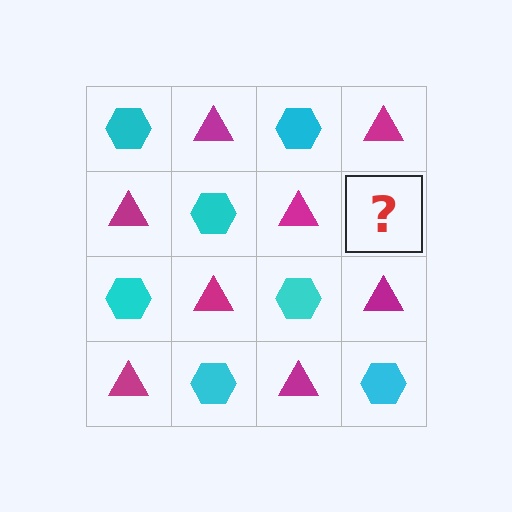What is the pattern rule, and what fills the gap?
The rule is that it alternates cyan hexagon and magenta triangle in a checkerboard pattern. The gap should be filled with a cyan hexagon.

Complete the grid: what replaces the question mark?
The question mark should be replaced with a cyan hexagon.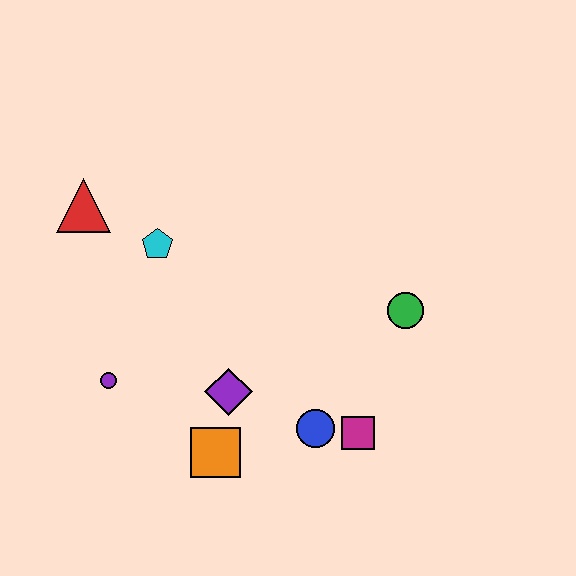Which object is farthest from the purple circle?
The green circle is farthest from the purple circle.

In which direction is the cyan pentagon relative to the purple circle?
The cyan pentagon is above the purple circle.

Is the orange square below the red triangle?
Yes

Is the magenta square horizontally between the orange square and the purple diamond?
No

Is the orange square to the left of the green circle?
Yes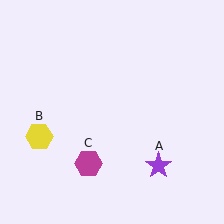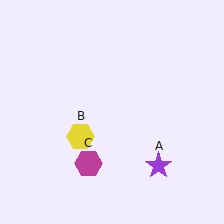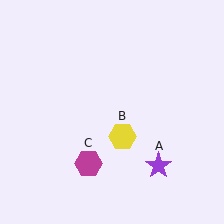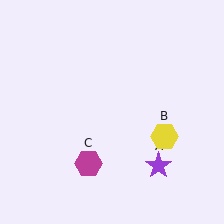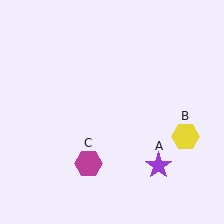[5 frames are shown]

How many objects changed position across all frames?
1 object changed position: yellow hexagon (object B).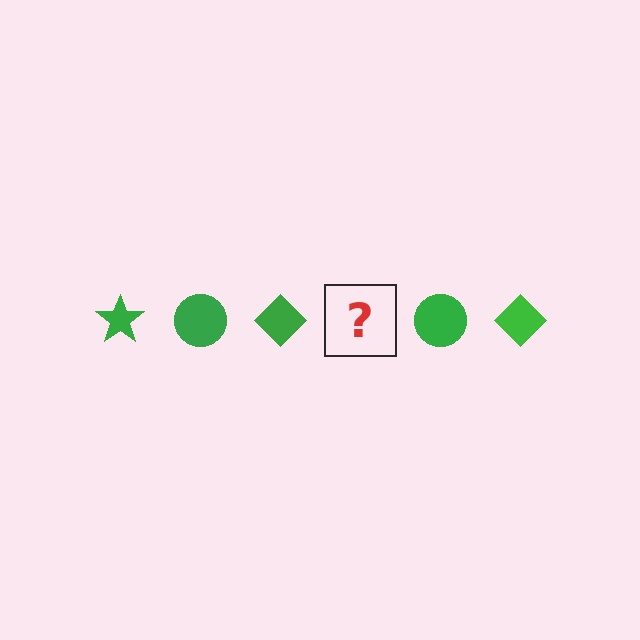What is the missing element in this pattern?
The missing element is a green star.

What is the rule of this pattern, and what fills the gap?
The rule is that the pattern cycles through star, circle, diamond shapes in green. The gap should be filled with a green star.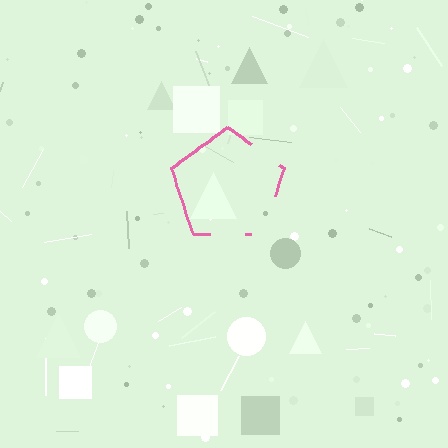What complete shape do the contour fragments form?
The contour fragments form a pentagon.